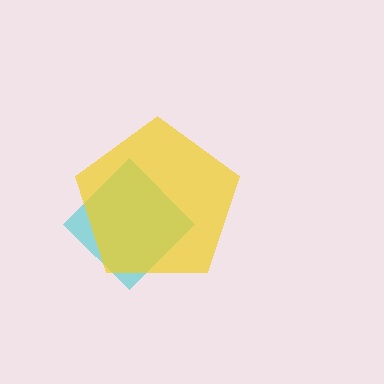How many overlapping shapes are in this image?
There are 2 overlapping shapes in the image.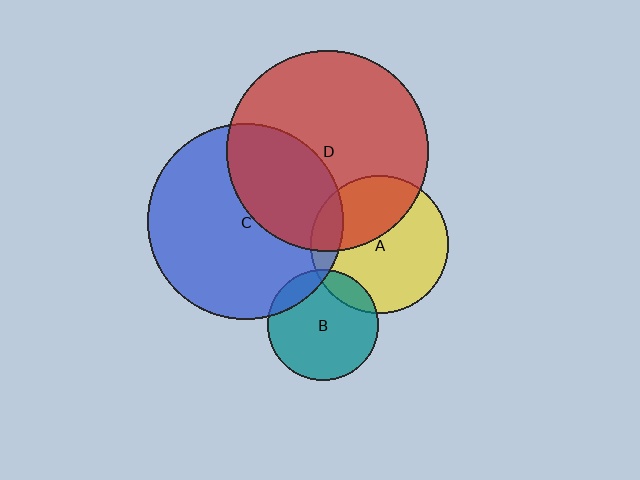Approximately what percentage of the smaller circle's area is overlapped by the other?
Approximately 35%.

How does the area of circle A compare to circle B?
Approximately 1.5 times.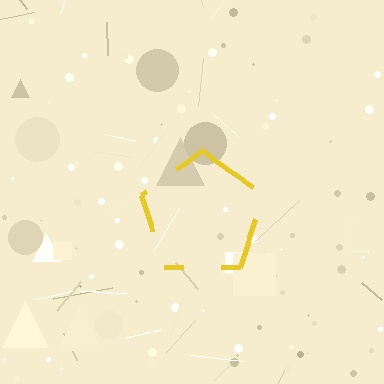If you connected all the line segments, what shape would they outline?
They would outline a pentagon.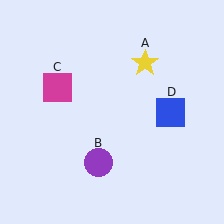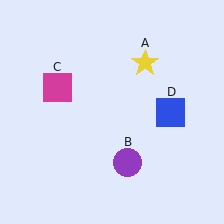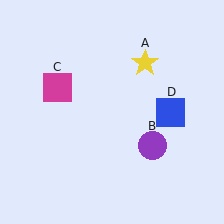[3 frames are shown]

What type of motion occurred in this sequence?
The purple circle (object B) rotated counterclockwise around the center of the scene.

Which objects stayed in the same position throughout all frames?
Yellow star (object A) and magenta square (object C) and blue square (object D) remained stationary.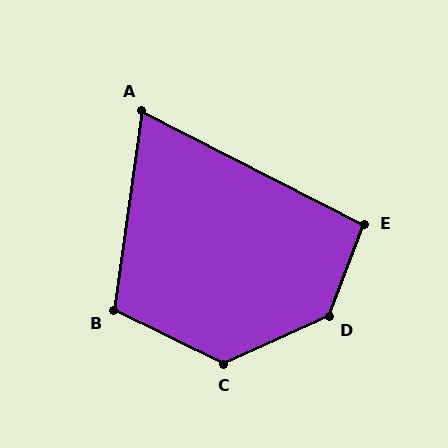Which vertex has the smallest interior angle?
A, at approximately 71 degrees.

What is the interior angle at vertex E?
Approximately 96 degrees (obtuse).